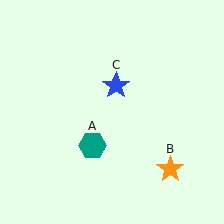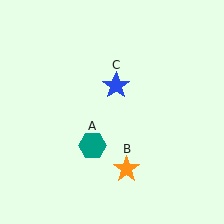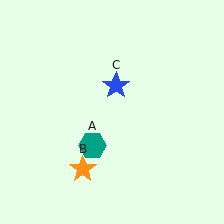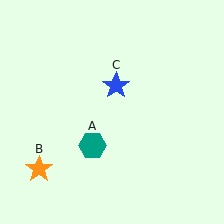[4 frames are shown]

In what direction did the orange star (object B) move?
The orange star (object B) moved left.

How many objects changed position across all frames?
1 object changed position: orange star (object B).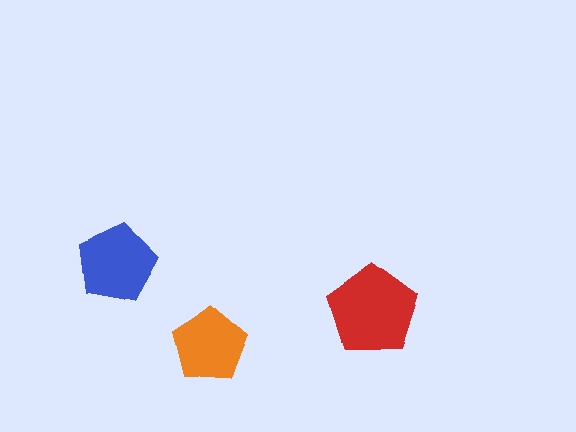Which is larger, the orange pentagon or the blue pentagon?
The blue one.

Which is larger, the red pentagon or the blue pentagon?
The red one.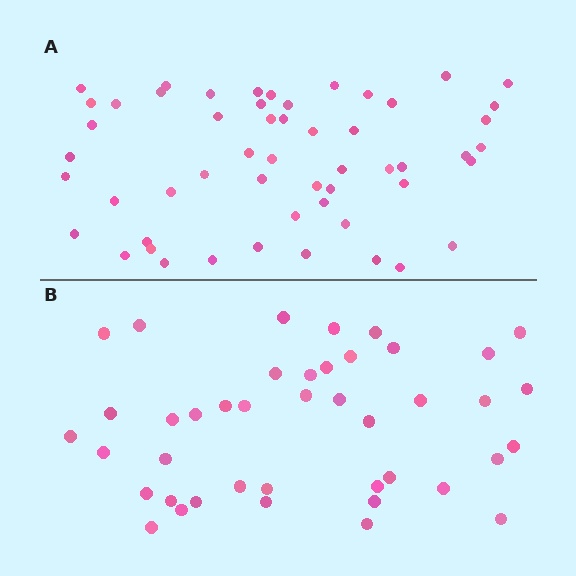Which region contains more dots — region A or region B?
Region A (the top region) has more dots.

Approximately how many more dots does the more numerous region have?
Region A has roughly 12 or so more dots than region B.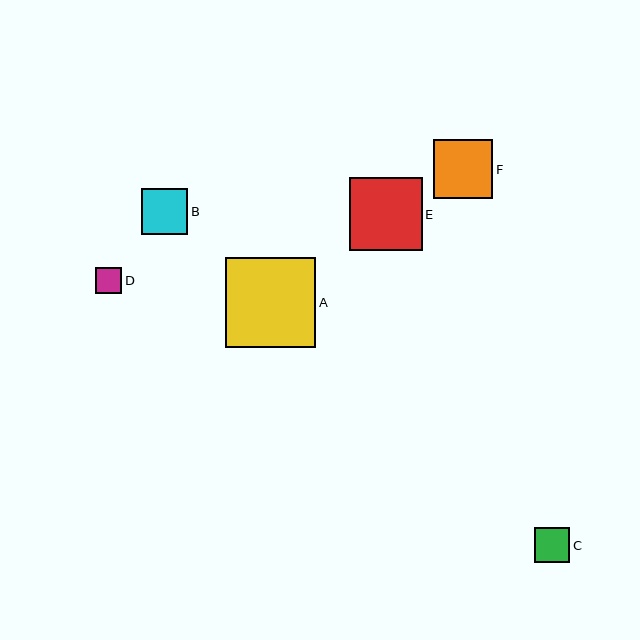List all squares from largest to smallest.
From largest to smallest: A, E, F, B, C, D.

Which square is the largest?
Square A is the largest with a size of approximately 90 pixels.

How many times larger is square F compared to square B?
Square F is approximately 1.3 times the size of square B.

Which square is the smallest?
Square D is the smallest with a size of approximately 26 pixels.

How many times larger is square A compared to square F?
Square A is approximately 1.5 times the size of square F.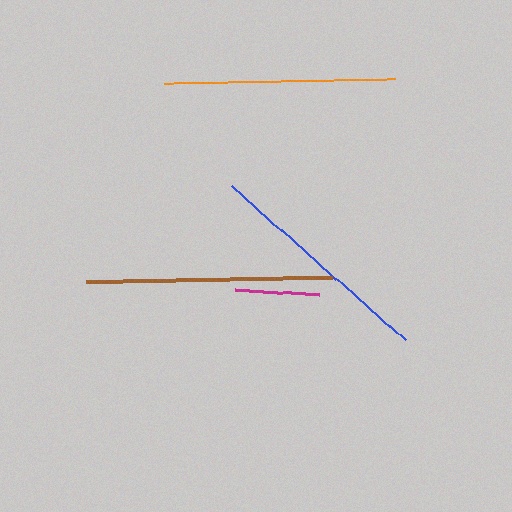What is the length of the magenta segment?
The magenta segment is approximately 84 pixels long.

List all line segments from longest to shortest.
From longest to shortest: brown, blue, orange, magenta.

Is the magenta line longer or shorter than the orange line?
The orange line is longer than the magenta line.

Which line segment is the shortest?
The magenta line is the shortest at approximately 84 pixels.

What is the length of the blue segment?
The blue segment is approximately 233 pixels long.